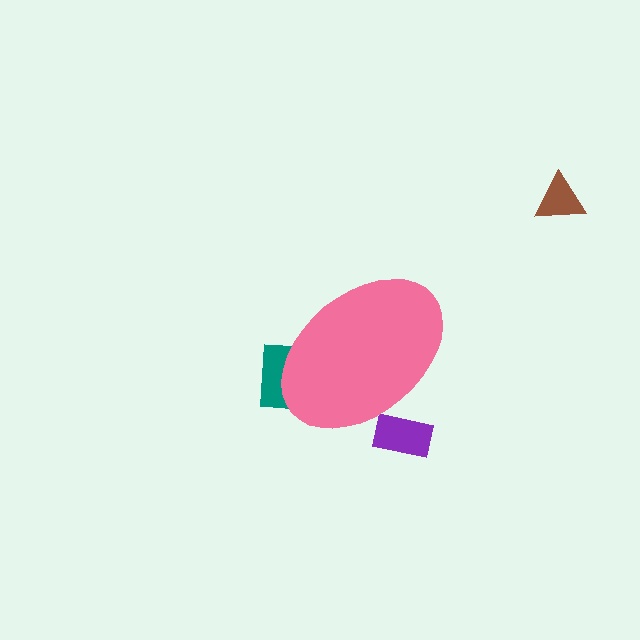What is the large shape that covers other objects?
A pink ellipse.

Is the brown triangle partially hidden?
No, the brown triangle is fully visible.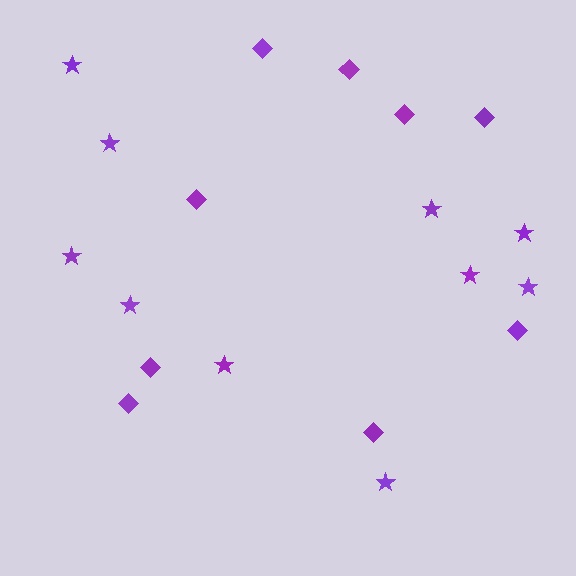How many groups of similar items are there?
There are 2 groups: one group of stars (10) and one group of diamonds (9).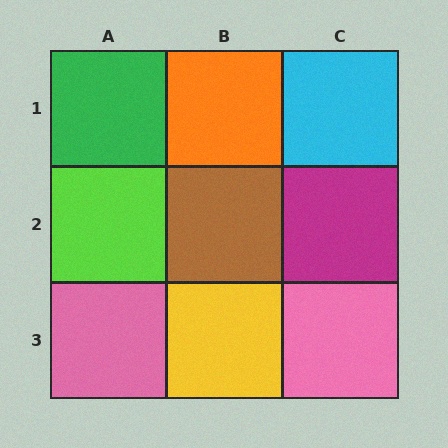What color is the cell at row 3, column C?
Pink.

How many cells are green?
1 cell is green.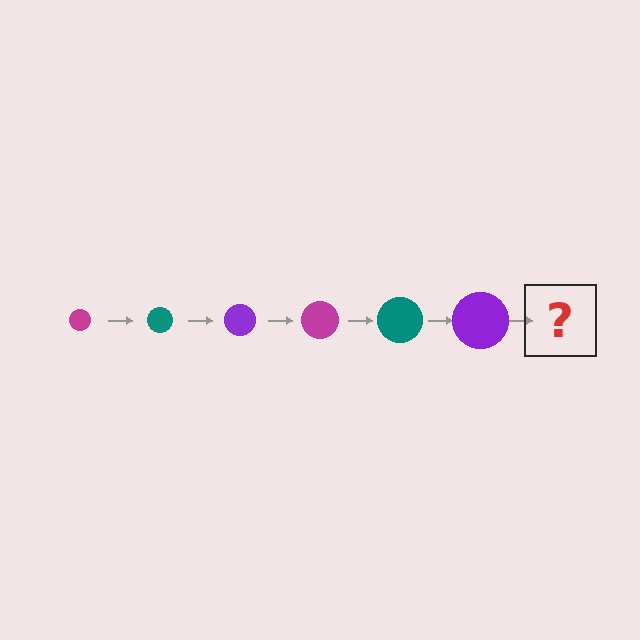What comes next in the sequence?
The next element should be a magenta circle, larger than the previous one.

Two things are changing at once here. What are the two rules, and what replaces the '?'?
The two rules are that the circle grows larger each step and the color cycles through magenta, teal, and purple. The '?' should be a magenta circle, larger than the previous one.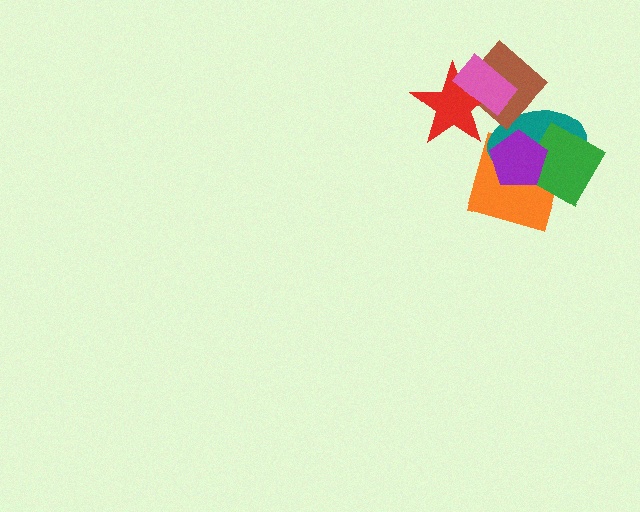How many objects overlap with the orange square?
3 objects overlap with the orange square.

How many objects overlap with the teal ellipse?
4 objects overlap with the teal ellipse.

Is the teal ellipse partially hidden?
Yes, it is partially covered by another shape.